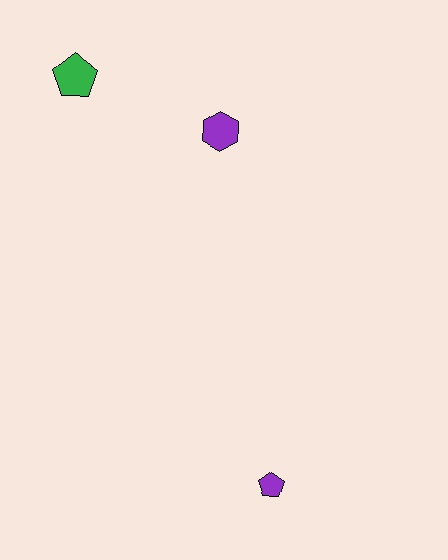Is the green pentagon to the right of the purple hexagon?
No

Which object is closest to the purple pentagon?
The purple hexagon is closest to the purple pentagon.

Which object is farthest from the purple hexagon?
The purple pentagon is farthest from the purple hexagon.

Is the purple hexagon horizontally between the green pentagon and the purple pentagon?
Yes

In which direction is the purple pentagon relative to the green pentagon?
The purple pentagon is below the green pentagon.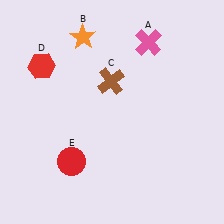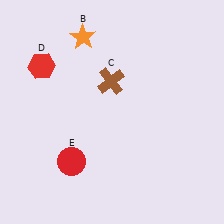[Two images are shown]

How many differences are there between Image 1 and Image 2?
There is 1 difference between the two images.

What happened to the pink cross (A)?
The pink cross (A) was removed in Image 2. It was in the top-right area of Image 1.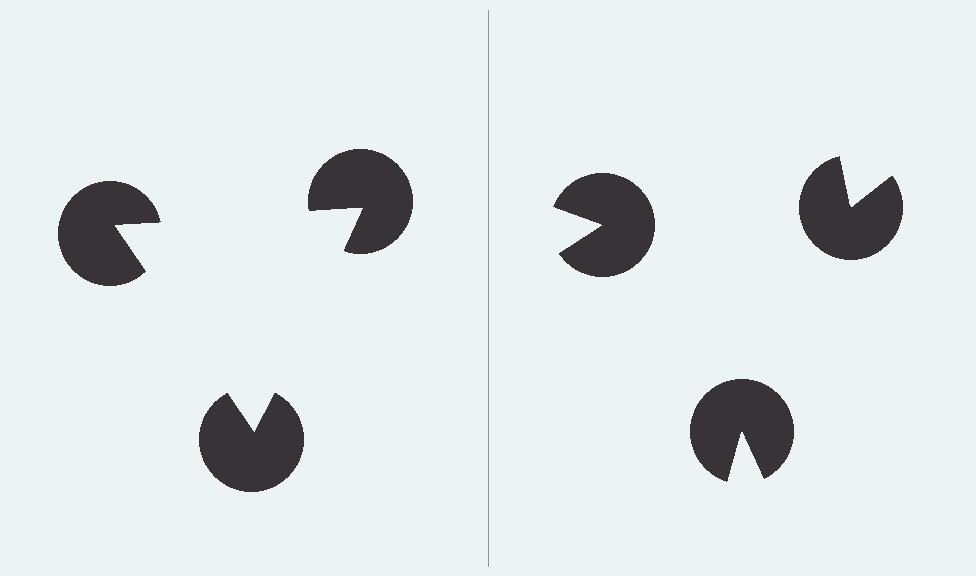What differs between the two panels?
The pac-man discs are positioned identically on both sides; only the wedge orientations differ. On the left they align to a triangle; on the right they are misaligned.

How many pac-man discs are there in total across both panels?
6 — 3 on each side.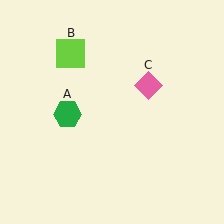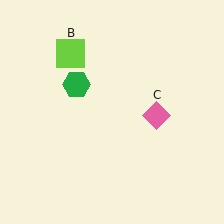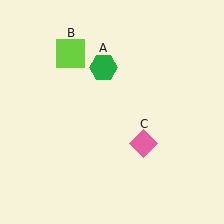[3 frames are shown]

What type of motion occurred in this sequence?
The green hexagon (object A), pink diamond (object C) rotated clockwise around the center of the scene.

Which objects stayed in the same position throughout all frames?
Lime square (object B) remained stationary.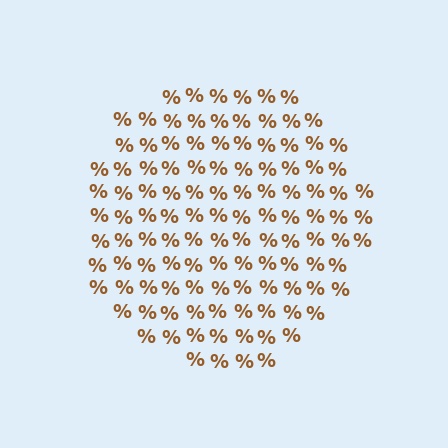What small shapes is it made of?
It is made of small percent signs.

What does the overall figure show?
The overall figure shows a circle.